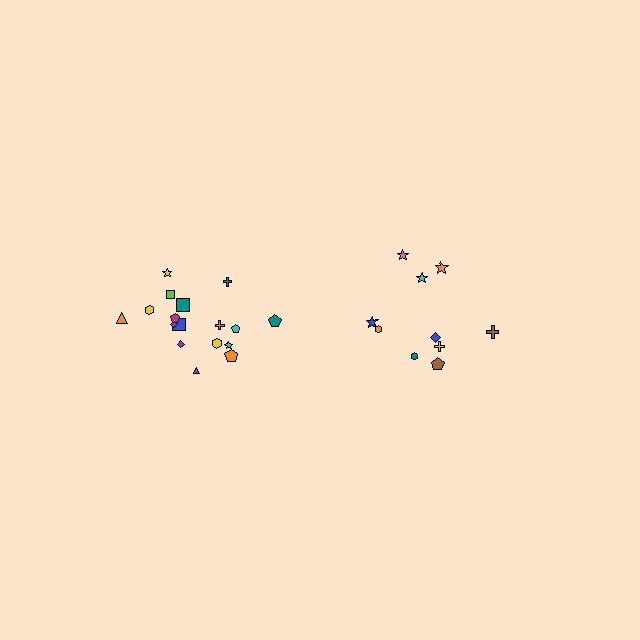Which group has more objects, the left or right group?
The left group.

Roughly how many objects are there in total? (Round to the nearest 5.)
Roughly 30 objects in total.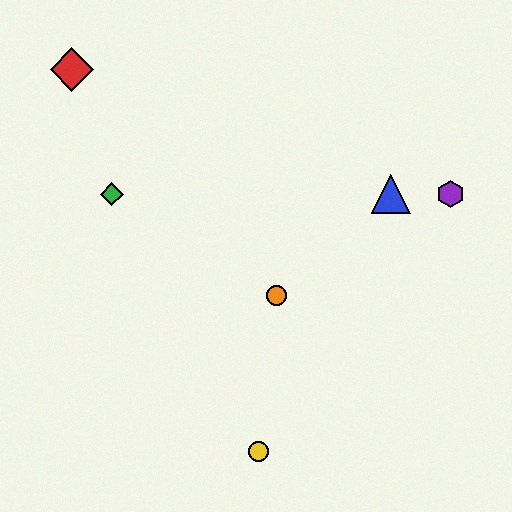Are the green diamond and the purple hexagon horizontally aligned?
Yes, both are at y≈194.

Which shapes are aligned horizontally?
The blue triangle, the green diamond, the purple hexagon are aligned horizontally.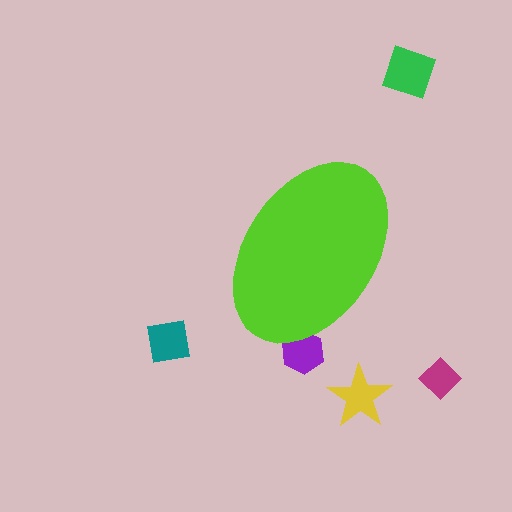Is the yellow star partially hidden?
No, the yellow star is fully visible.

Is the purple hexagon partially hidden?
Yes, the purple hexagon is partially hidden behind the lime ellipse.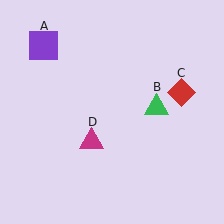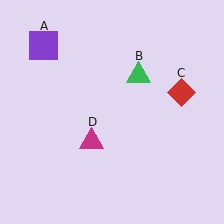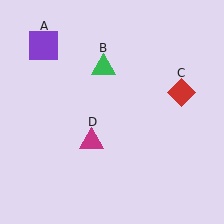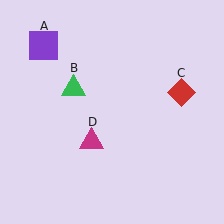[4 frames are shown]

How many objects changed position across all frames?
1 object changed position: green triangle (object B).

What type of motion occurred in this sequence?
The green triangle (object B) rotated counterclockwise around the center of the scene.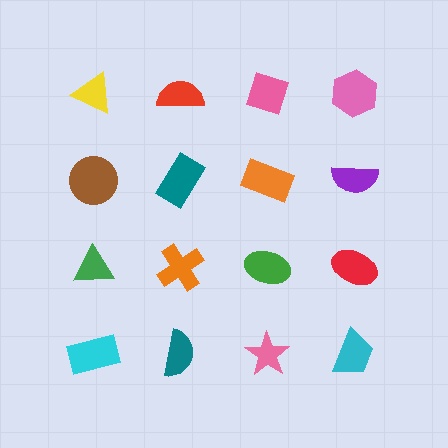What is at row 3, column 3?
A green ellipse.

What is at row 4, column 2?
A teal semicircle.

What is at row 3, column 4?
A red ellipse.